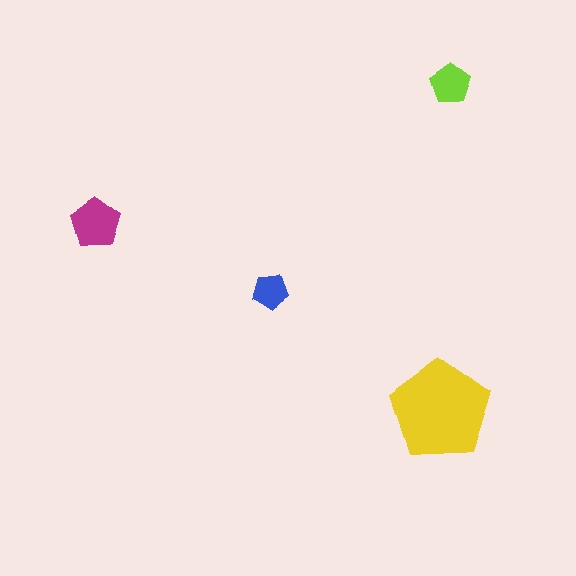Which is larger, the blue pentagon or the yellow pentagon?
The yellow one.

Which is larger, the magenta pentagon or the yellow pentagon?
The yellow one.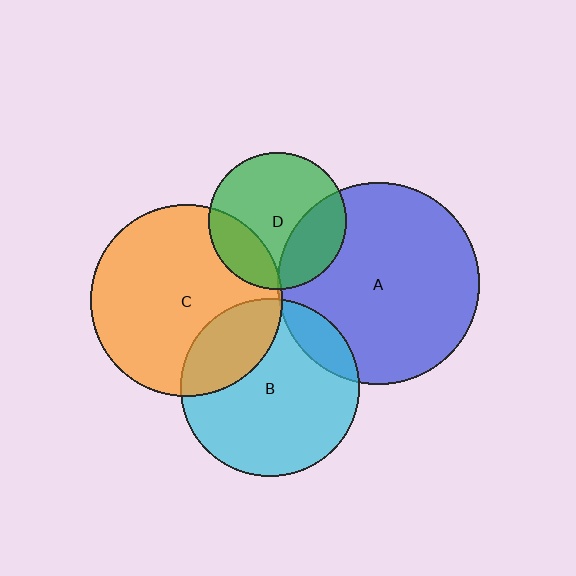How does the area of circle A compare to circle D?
Approximately 2.2 times.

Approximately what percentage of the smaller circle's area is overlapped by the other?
Approximately 30%.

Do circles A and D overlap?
Yes.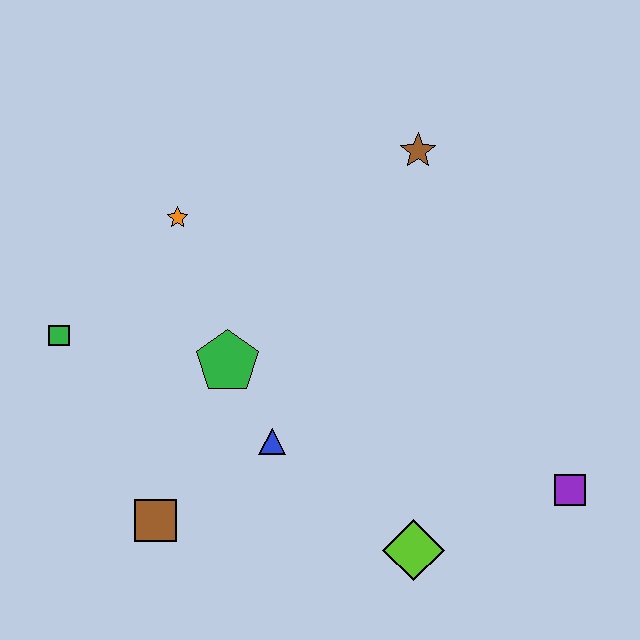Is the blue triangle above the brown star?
No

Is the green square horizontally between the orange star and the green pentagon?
No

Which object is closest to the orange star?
The green pentagon is closest to the orange star.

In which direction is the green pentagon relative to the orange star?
The green pentagon is below the orange star.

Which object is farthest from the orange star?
The purple square is farthest from the orange star.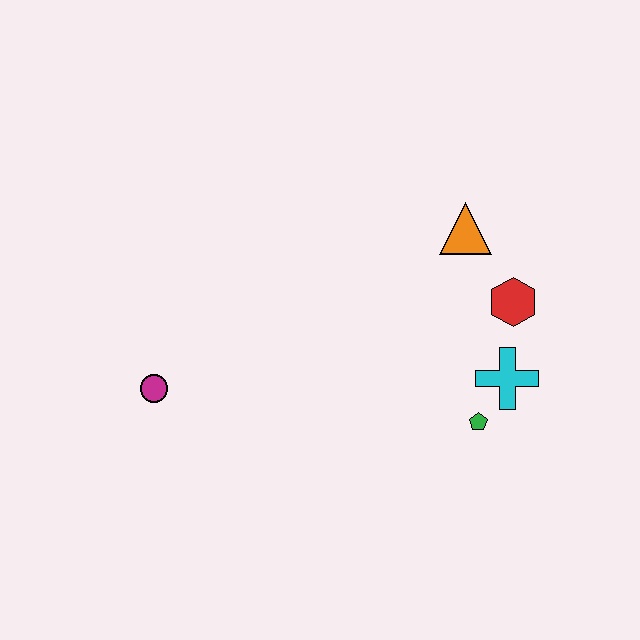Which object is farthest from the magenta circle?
The red hexagon is farthest from the magenta circle.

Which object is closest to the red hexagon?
The cyan cross is closest to the red hexagon.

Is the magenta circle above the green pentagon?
Yes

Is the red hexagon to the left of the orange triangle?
No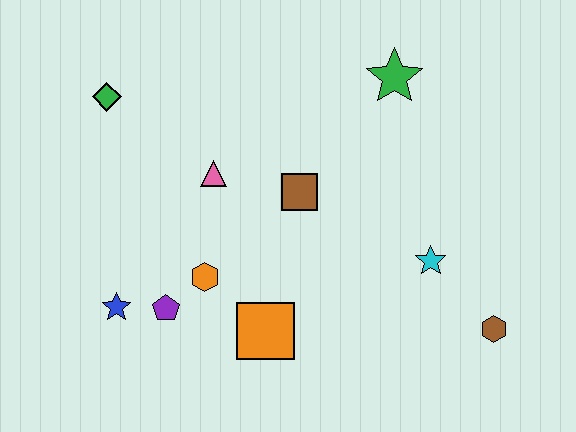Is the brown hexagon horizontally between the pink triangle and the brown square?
No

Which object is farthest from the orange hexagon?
The brown hexagon is farthest from the orange hexagon.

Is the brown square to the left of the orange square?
No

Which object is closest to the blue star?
The purple pentagon is closest to the blue star.